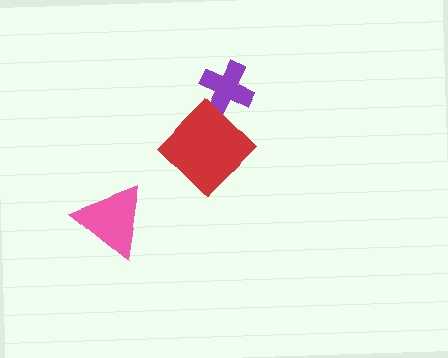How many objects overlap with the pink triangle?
0 objects overlap with the pink triangle.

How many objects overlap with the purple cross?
1 object overlaps with the purple cross.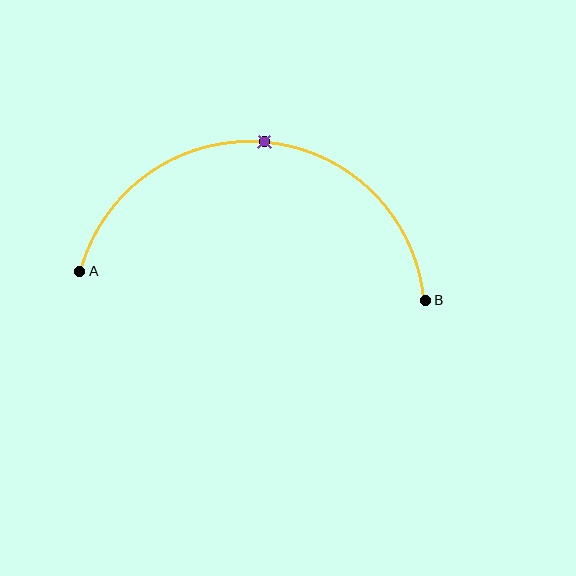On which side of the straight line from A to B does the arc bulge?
The arc bulges above the straight line connecting A and B.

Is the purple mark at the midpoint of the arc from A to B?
Yes. The purple mark lies on the arc at equal arc-length from both A and B — it is the arc midpoint.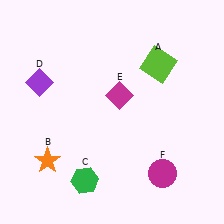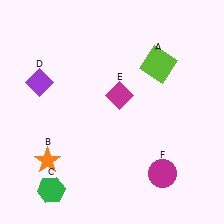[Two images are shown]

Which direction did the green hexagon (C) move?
The green hexagon (C) moved left.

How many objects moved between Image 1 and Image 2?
1 object moved between the two images.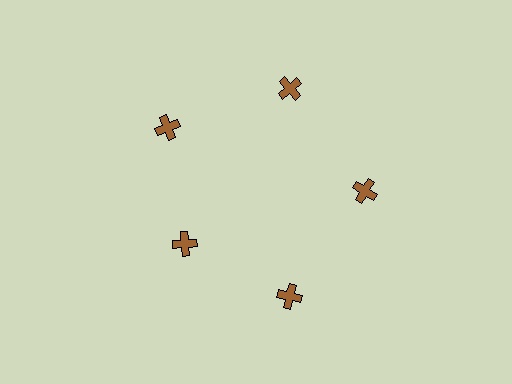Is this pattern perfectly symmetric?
No. The 5 brown crosses are arranged in a ring, but one element near the 8 o'clock position is pulled inward toward the center, breaking the 5-fold rotational symmetry.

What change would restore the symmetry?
The symmetry would be restored by moving it outward, back onto the ring so that all 5 crosses sit at equal angles and equal distance from the center.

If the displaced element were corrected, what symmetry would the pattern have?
It would have 5-fold rotational symmetry — the pattern would map onto itself every 72 degrees.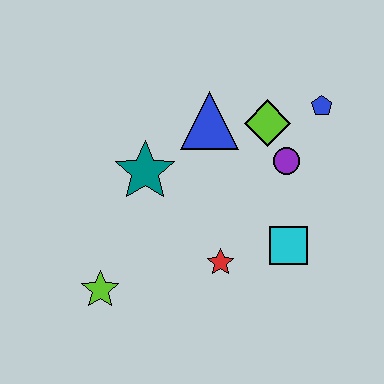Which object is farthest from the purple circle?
The lime star is farthest from the purple circle.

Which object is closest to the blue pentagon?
The lime diamond is closest to the blue pentagon.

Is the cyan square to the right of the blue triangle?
Yes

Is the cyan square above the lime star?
Yes